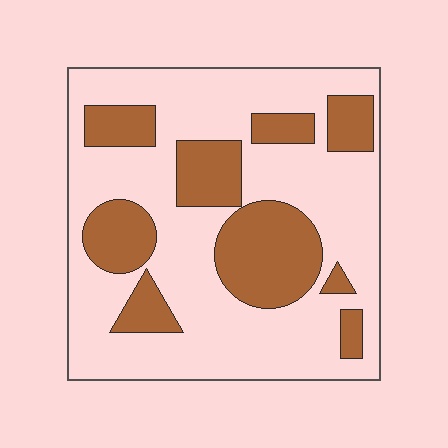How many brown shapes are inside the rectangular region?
9.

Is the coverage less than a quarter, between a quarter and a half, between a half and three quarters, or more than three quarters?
Between a quarter and a half.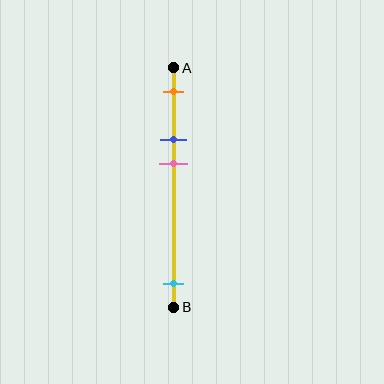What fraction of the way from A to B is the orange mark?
The orange mark is approximately 10% (0.1) of the way from A to B.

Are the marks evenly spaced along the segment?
No, the marks are not evenly spaced.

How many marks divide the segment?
There are 4 marks dividing the segment.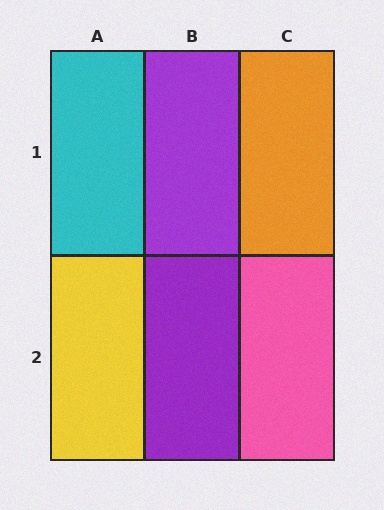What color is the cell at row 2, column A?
Yellow.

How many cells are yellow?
1 cell is yellow.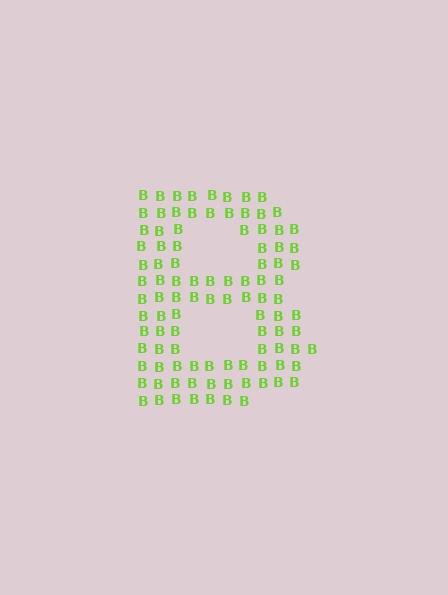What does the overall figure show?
The overall figure shows the letter B.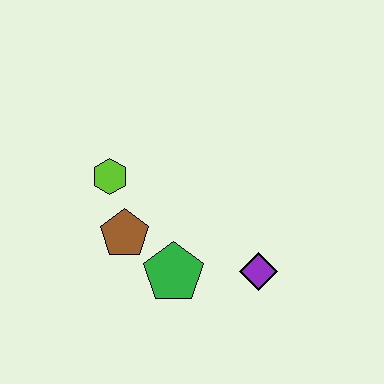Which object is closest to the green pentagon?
The brown pentagon is closest to the green pentagon.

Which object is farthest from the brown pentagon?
The purple diamond is farthest from the brown pentagon.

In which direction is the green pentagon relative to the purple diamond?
The green pentagon is to the left of the purple diamond.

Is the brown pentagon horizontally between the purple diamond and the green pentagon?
No